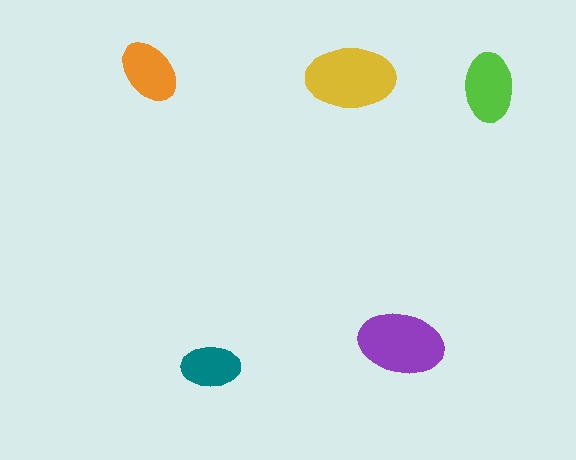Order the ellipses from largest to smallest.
the yellow one, the purple one, the lime one, the orange one, the teal one.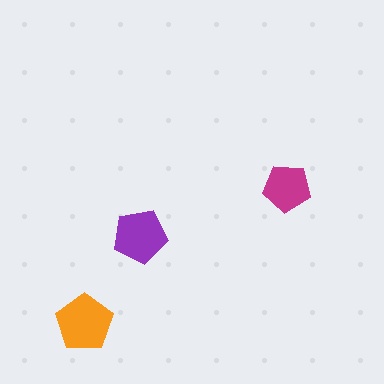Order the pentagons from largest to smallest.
the orange one, the purple one, the magenta one.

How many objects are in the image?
There are 3 objects in the image.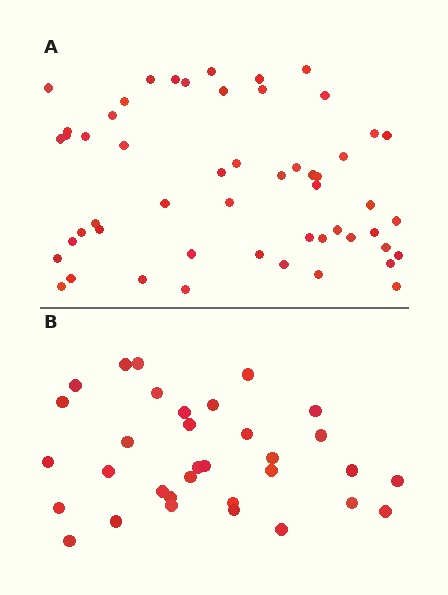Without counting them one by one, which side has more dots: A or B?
Region A (the top region) has more dots.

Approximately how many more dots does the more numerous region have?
Region A has approximately 20 more dots than region B.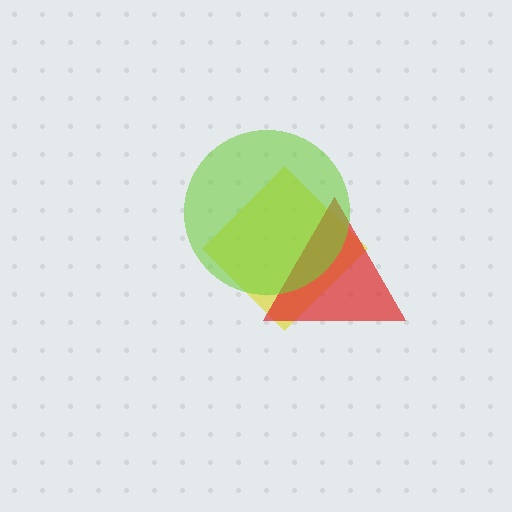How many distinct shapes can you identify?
There are 3 distinct shapes: a yellow diamond, a red triangle, a lime circle.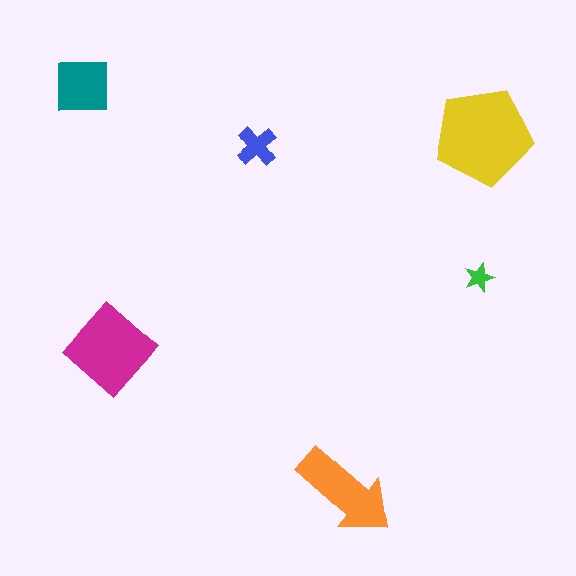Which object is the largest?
The yellow pentagon.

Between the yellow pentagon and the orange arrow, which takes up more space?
The yellow pentagon.